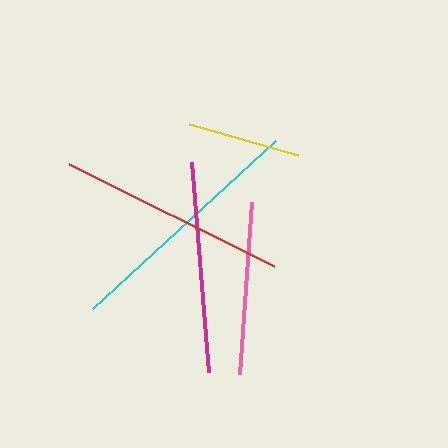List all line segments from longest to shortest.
From longest to shortest: cyan, red, magenta, pink, yellow.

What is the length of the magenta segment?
The magenta segment is approximately 210 pixels long.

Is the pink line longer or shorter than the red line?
The red line is longer than the pink line.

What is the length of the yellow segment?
The yellow segment is approximately 114 pixels long.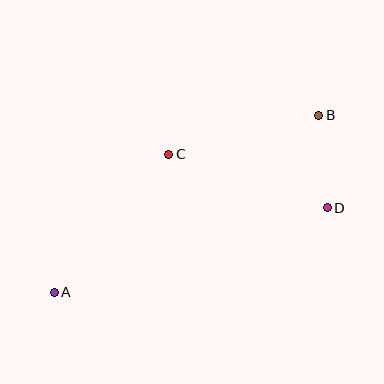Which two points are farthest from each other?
Points A and B are farthest from each other.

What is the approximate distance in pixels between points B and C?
The distance between B and C is approximately 155 pixels.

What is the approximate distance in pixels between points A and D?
The distance between A and D is approximately 286 pixels.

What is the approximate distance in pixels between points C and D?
The distance between C and D is approximately 167 pixels.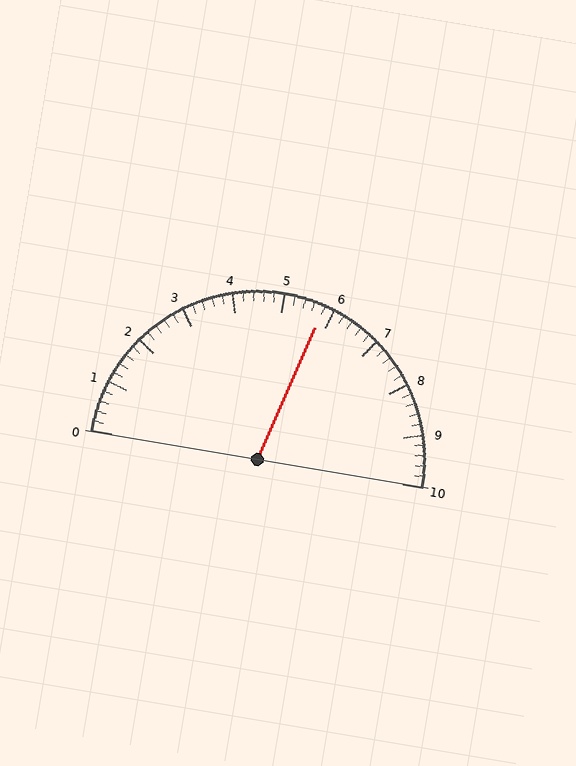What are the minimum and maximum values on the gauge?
The gauge ranges from 0 to 10.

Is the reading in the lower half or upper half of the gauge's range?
The reading is in the upper half of the range (0 to 10).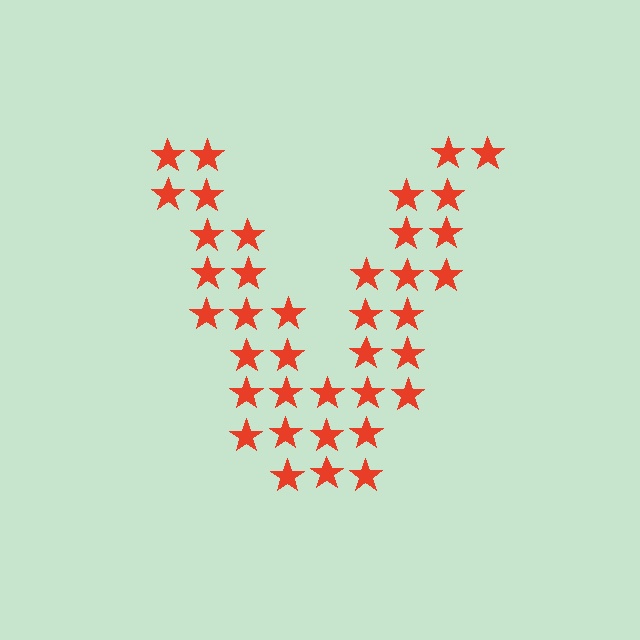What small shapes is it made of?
It is made of small stars.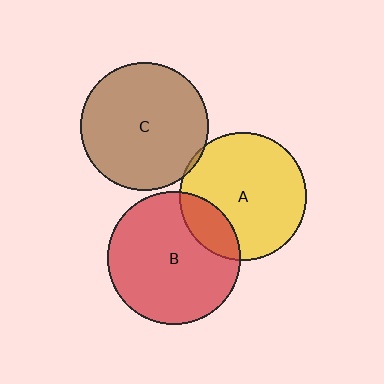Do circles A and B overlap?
Yes.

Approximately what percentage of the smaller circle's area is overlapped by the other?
Approximately 20%.